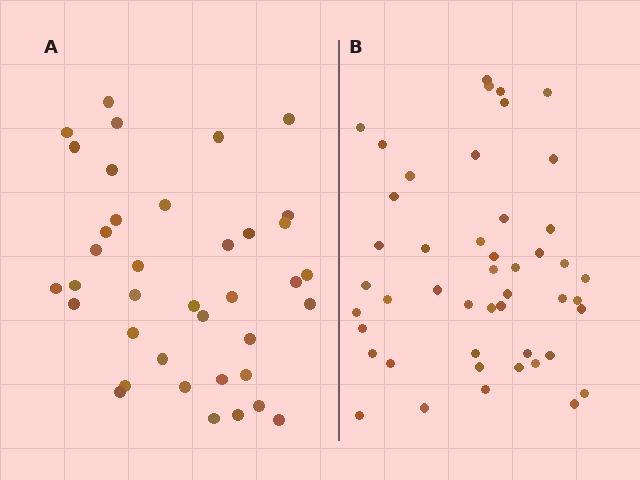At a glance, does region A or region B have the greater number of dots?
Region B (the right region) has more dots.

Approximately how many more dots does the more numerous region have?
Region B has roughly 8 or so more dots than region A.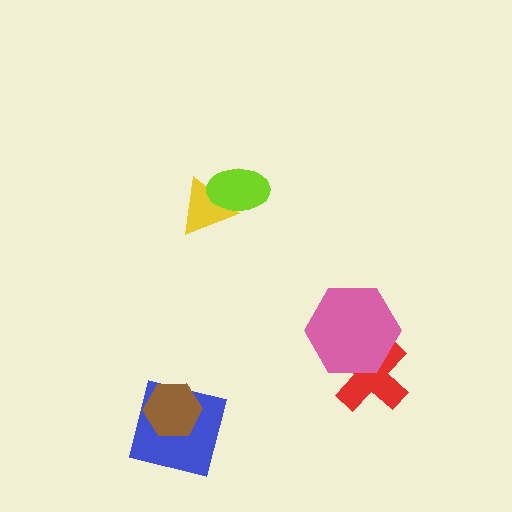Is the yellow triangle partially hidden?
Yes, it is partially covered by another shape.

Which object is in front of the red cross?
The pink hexagon is in front of the red cross.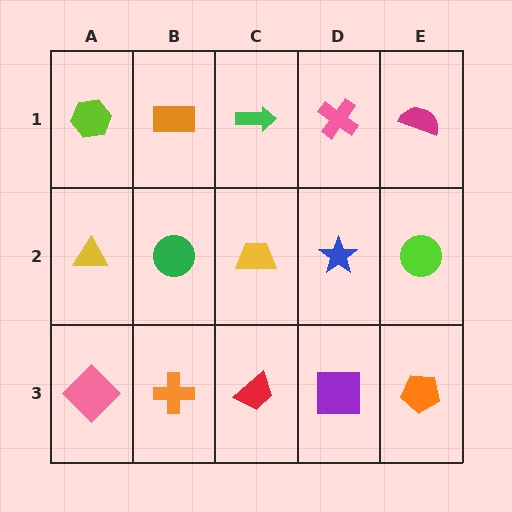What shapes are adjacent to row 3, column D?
A blue star (row 2, column D), a red trapezoid (row 3, column C), an orange pentagon (row 3, column E).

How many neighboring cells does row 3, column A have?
2.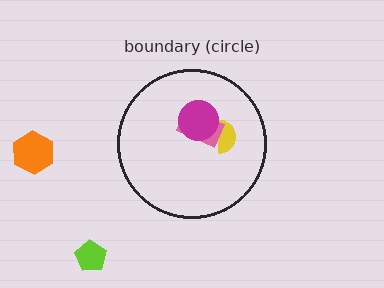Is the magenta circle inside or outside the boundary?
Inside.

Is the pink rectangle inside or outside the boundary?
Inside.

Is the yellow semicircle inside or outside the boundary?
Inside.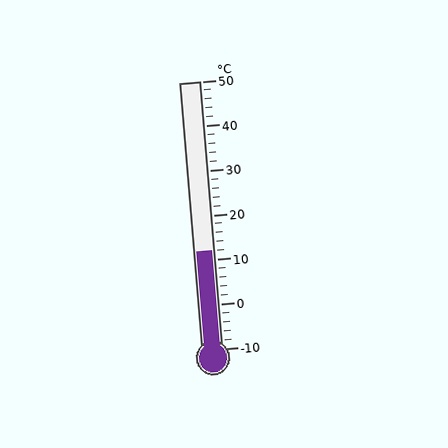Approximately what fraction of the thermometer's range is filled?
The thermometer is filled to approximately 35% of its range.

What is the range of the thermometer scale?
The thermometer scale ranges from -10°C to 50°C.